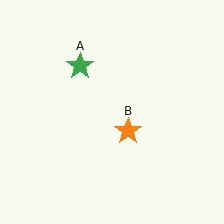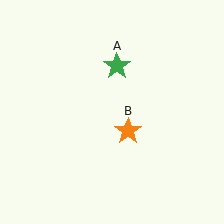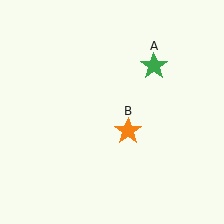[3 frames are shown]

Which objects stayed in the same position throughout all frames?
Orange star (object B) remained stationary.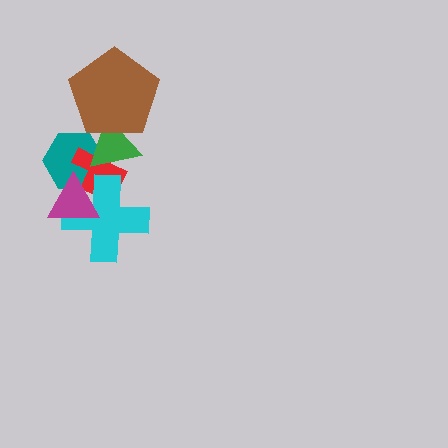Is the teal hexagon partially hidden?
Yes, it is partially covered by another shape.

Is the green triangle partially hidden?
Yes, it is partially covered by another shape.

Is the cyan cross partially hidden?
Yes, it is partially covered by another shape.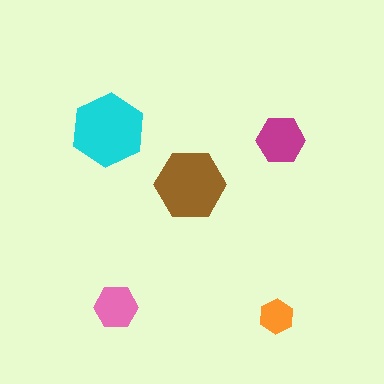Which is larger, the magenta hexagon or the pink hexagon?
The magenta one.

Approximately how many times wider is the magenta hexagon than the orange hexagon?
About 1.5 times wider.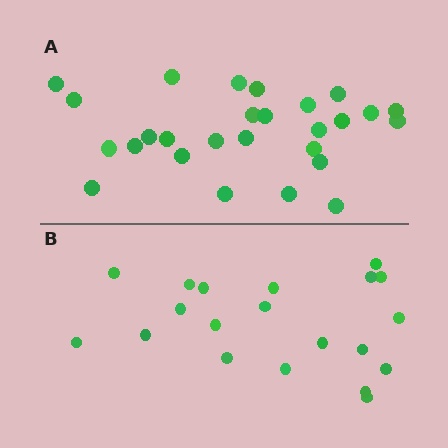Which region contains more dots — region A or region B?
Region A (the top region) has more dots.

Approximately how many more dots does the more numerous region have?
Region A has roughly 8 or so more dots than region B.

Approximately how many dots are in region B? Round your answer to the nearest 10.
About 20 dots.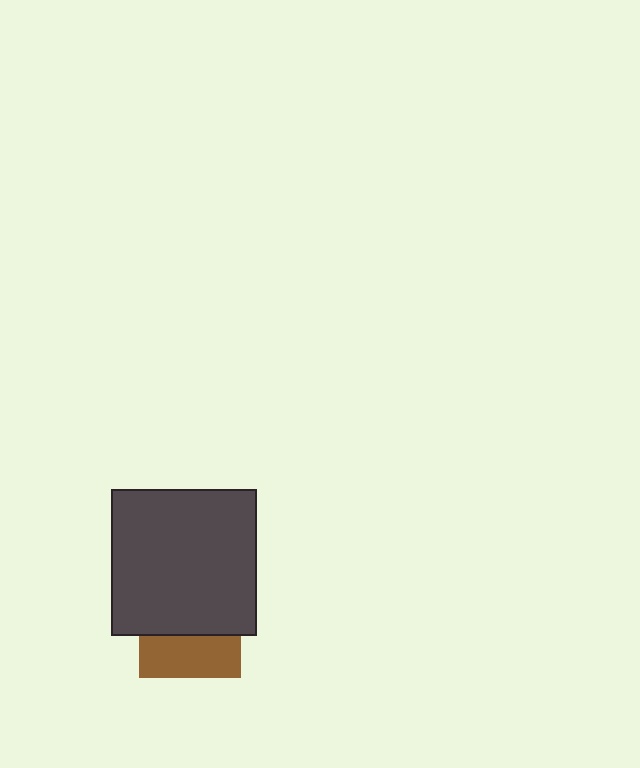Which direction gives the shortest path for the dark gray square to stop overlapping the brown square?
Moving up gives the shortest separation.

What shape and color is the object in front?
The object in front is a dark gray square.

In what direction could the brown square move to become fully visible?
The brown square could move down. That would shift it out from behind the dark gray square entirely.